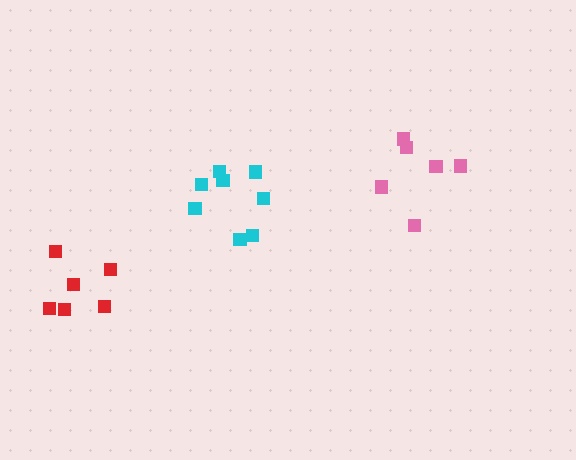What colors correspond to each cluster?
The clusters are colored: cyan, red, pink.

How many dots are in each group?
Group 1: 8 dots, Group 2: 6 dots, Group 3: 6 dots (20 total).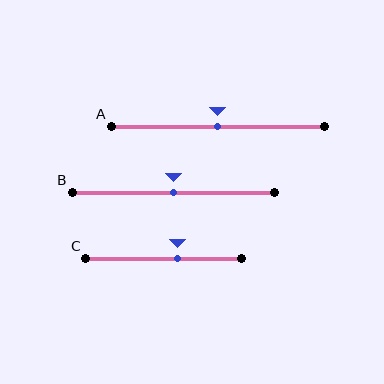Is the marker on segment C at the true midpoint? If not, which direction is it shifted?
No, the marker on segment C is shifted to the right by about 9% of the segment length.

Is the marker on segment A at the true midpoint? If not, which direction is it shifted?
Yes, the marker on segment A is at the true midpoint.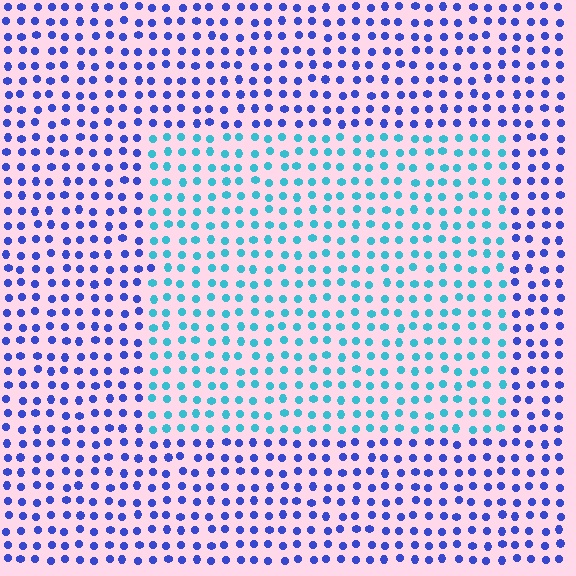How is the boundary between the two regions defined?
The boundary is defined purely by a slight shift in hue (about 46 degrees). Spacing, size, and orientation are identical on both sides.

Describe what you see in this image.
The image is filled with small blue elements in a uniform arrangement. A rectangle-shaped region is visible where the elements are tinted to a slightly different hue, forming a subtle color boundary.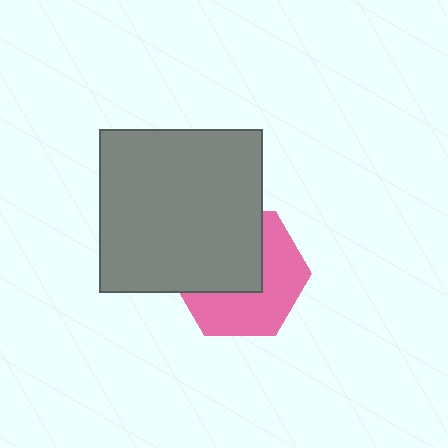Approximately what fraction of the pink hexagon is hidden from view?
Roughly 49% of the pink hexagon is hidden behind the gray square.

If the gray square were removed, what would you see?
You would see the complete pink hexagon.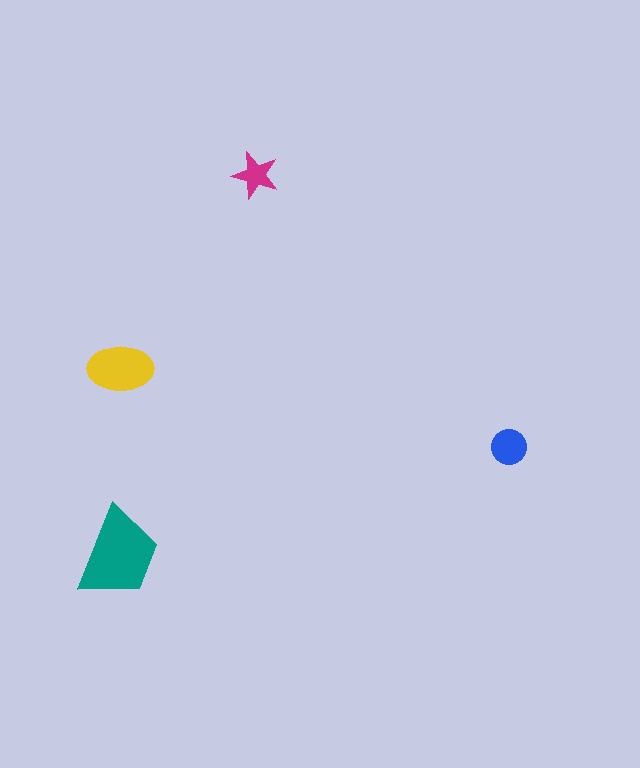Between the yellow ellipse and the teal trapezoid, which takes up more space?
The teal trapezoid.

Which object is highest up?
The magenta star is topmost.